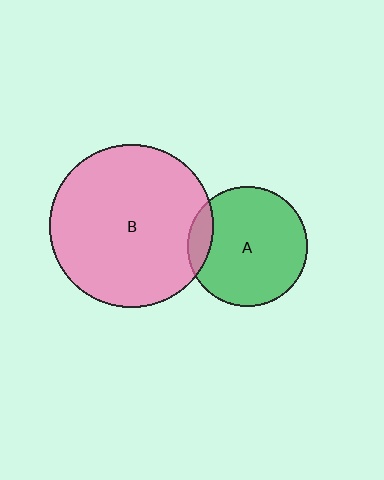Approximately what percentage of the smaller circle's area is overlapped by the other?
Approximately 10%.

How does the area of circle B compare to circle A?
Approximately 1.8 times.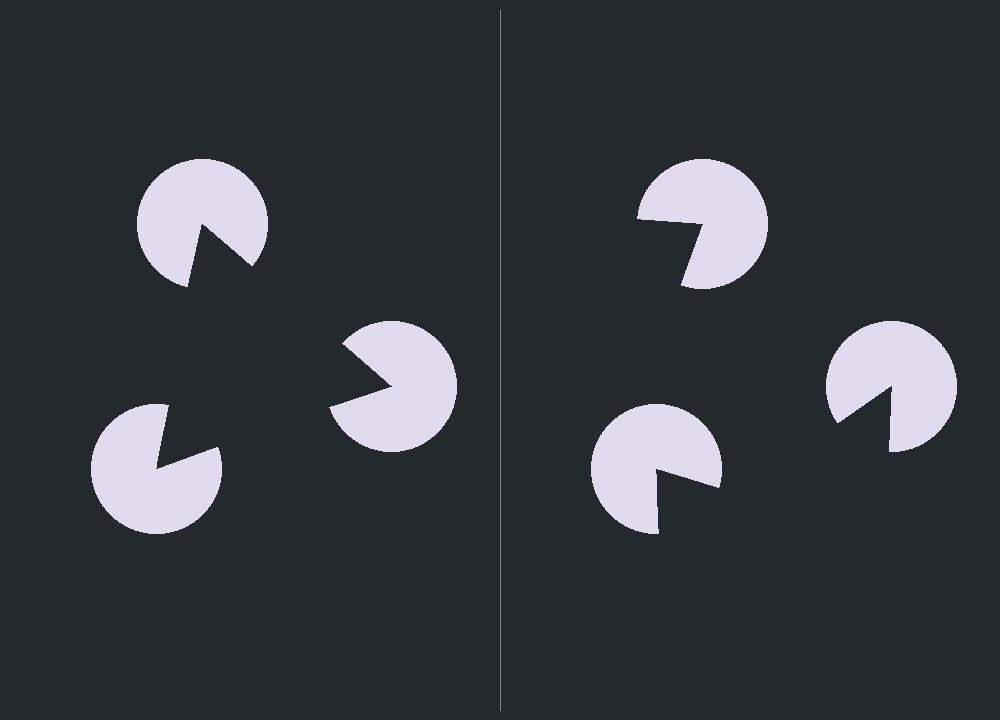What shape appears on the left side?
An illusory triangle.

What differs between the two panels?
The pac-man discs are positioned identically on both sides; only the wedge orientations differ. On the left they align to a triangle; on the right they are misaligned.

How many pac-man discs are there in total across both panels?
6 — 3 on each side.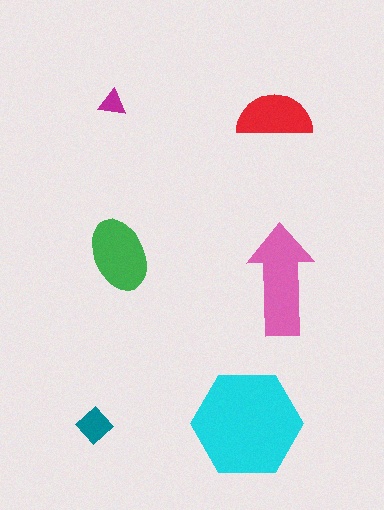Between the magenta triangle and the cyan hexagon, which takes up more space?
The cyan hexagon.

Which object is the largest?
The cyan hexagon.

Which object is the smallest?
The magenta triangle.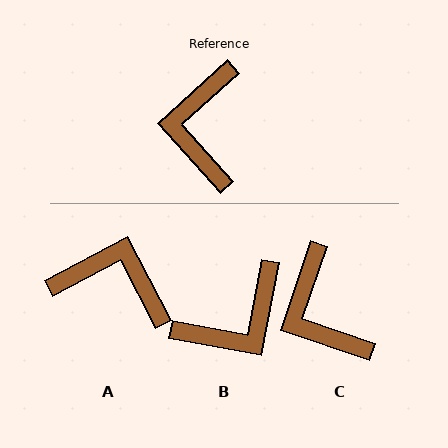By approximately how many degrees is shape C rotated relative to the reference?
Approximately 29 degrees counter-clockwise.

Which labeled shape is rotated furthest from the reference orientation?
B, about 127 degrees away.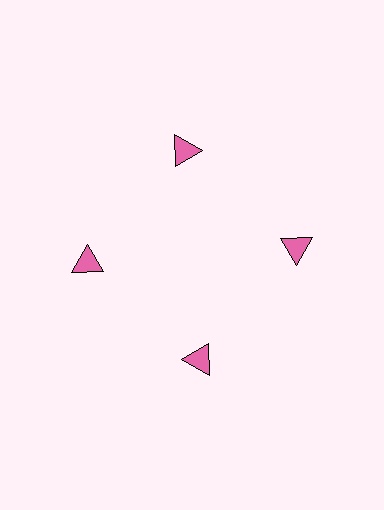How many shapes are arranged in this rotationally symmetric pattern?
There are 4 shapes, arranged in 4 groups of 1.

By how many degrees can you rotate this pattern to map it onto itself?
The pattern maps onto itself every 90 degrees of rotation.